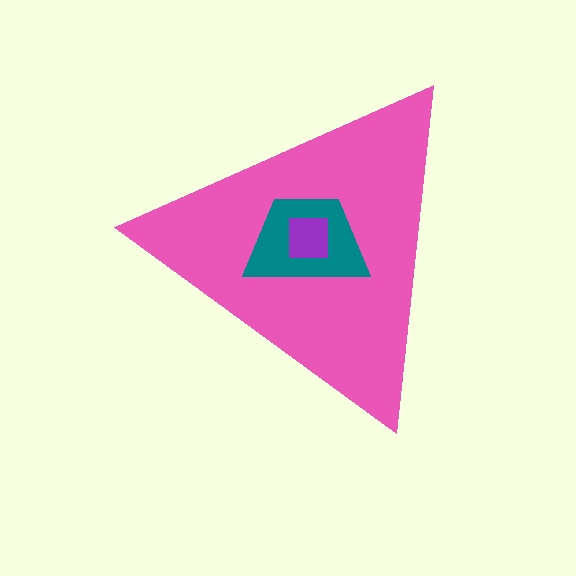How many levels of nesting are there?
3.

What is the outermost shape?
The pink triangle.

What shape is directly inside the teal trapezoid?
The purple square.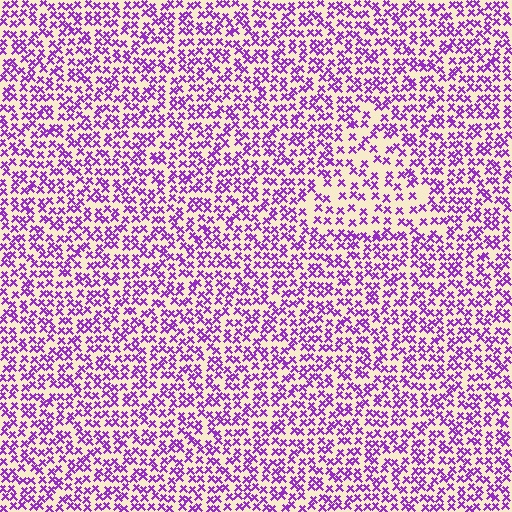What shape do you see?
I see a triangle.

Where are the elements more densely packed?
The elements are more densely packed outside the triangle boundary.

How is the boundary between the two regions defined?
The boundary is defined by a change in element density (approximately 1.6x ratio). All elements are the same color, size, and shape.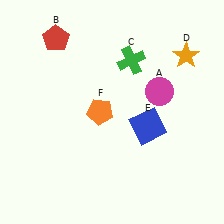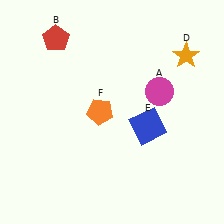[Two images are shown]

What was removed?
The green cross (C) was removed in Image 2.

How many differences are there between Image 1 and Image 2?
There is 1 difference between the two images.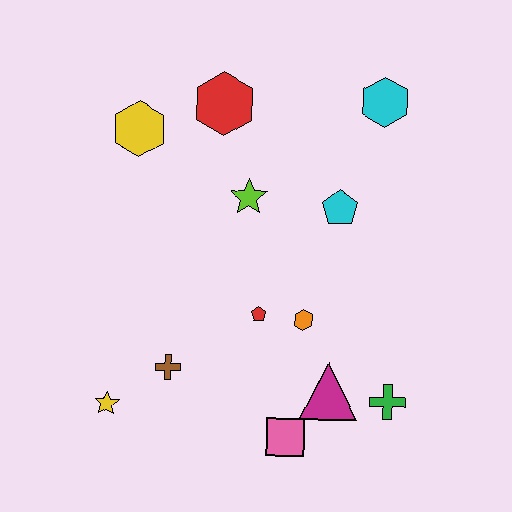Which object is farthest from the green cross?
The yellow hexagon is farthest from the green cross.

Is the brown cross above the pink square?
Yes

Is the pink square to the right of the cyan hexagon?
No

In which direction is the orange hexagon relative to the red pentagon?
The orange hexagon is to the right of the red pentagon.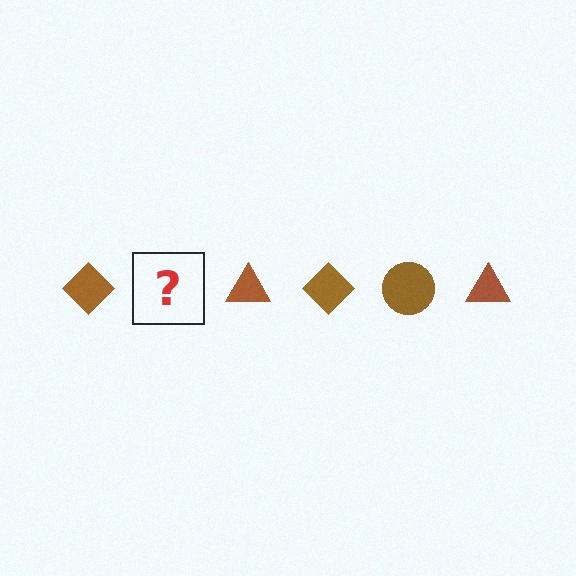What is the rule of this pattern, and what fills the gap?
The rule is that the pattern cycles through diamond, circle, triangle shapes in brown. The gap should be filled with a brown circle.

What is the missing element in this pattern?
The missing element is a brown circle.